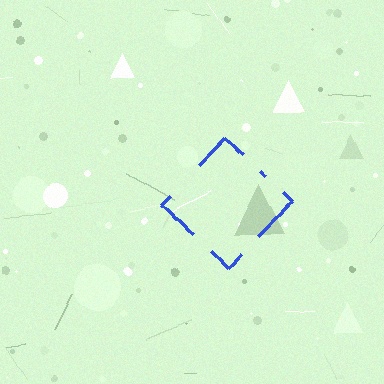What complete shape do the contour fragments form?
The contour fragments form a diamond.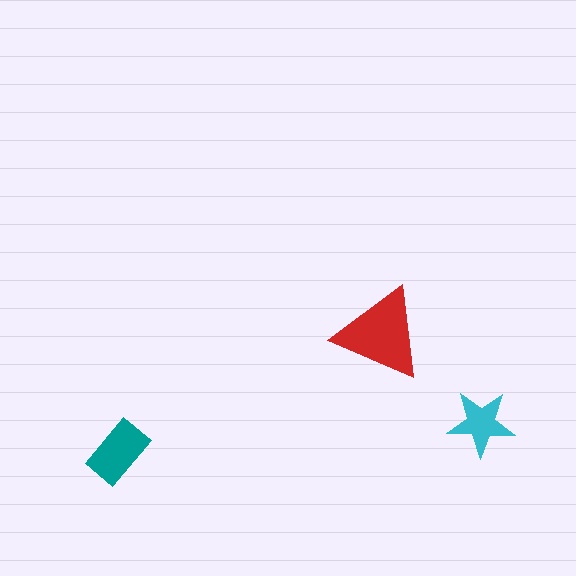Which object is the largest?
The red triangle.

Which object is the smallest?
The cyan star.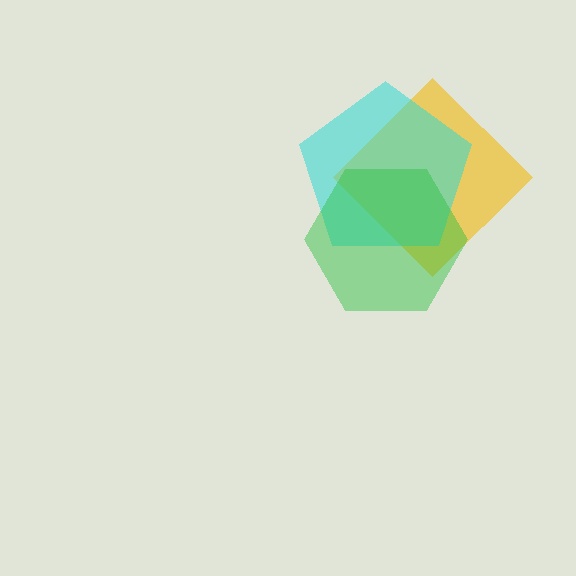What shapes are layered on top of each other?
The layered shapes are: a yellow diamond, a cyan pentagon, a green hexagon.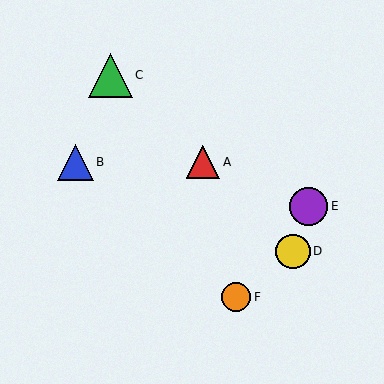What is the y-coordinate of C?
Object C is at y≈75.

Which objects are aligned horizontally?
Objects A, B are aligned horizontally.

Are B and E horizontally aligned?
No, B is at y≈162 and E is at y≈206.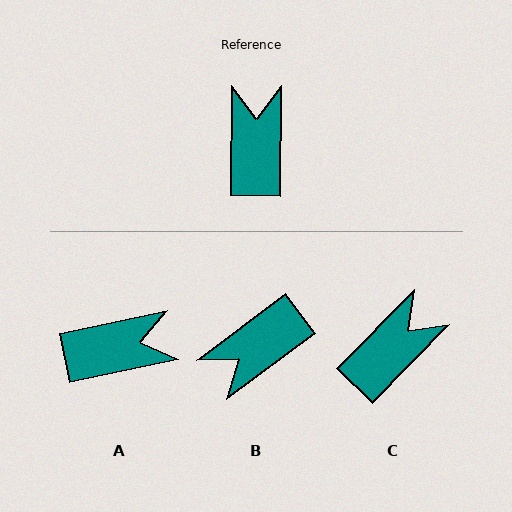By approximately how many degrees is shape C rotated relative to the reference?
Approximately 44 degrees clockwise.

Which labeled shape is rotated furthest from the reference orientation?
B, about 127 degrees away.